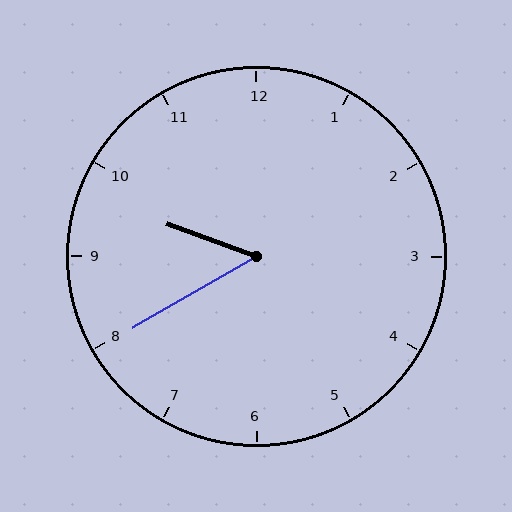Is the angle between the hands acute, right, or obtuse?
It is acute.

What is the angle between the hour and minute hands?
Approximately 50 degrees.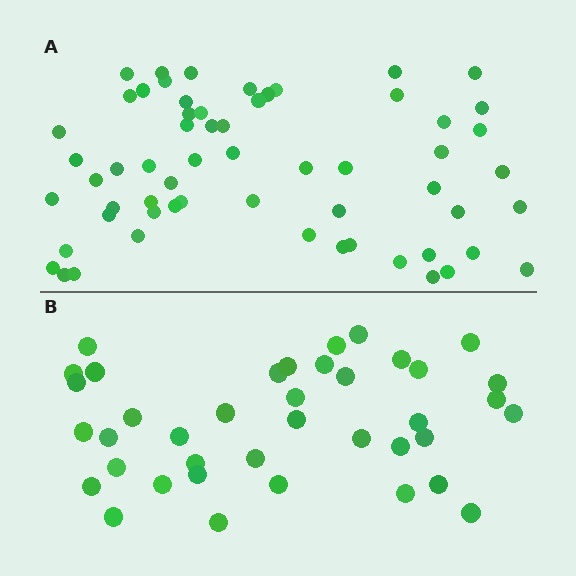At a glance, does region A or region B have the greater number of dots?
Region A (the top region) has more dots.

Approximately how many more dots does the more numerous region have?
Region A has approximately 20 more dots than region B.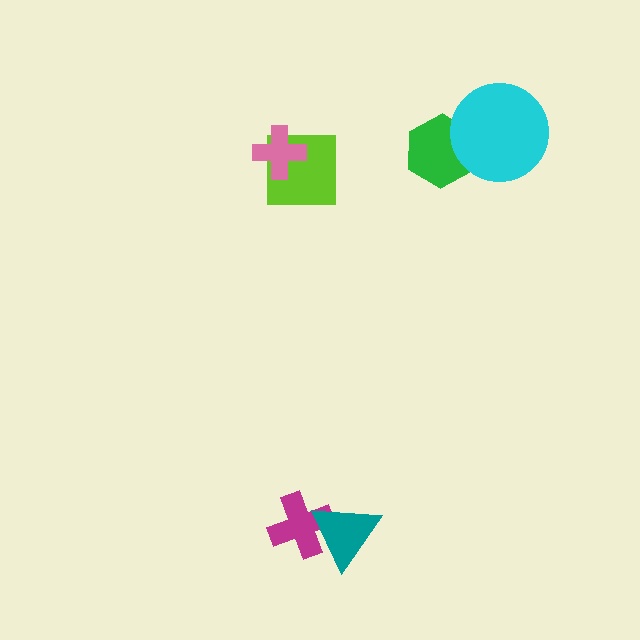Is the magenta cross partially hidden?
Yes, it is partially covered by another shape.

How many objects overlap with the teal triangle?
1 object overlaps with the teal triangle.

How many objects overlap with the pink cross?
1 object overlaps with the pink cross.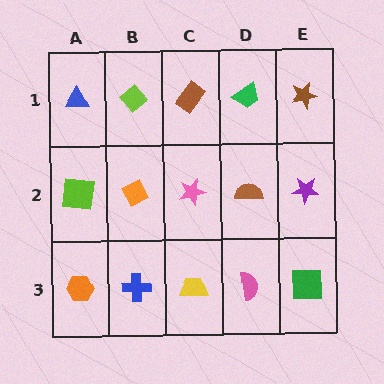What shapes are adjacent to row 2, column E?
A brown star (row 1, column E), a green square (row 3, column E), a brown semicircle (row 2, column D).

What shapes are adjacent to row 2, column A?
A blue triangle (row 1, column A), an orange hexagon (row 3, column A), an orange diamond (row 2, column B).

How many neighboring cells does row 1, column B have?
3.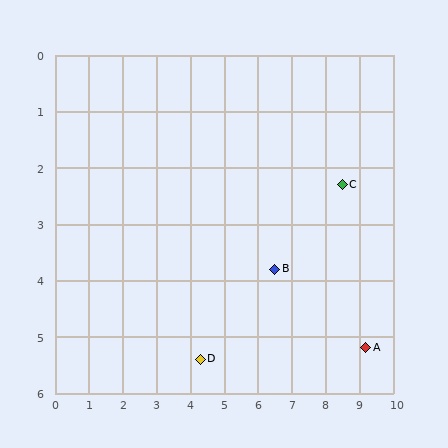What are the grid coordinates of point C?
Point C is at approximately (8.5, 2.3).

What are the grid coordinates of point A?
Point A is at approximately (9.2, 5.2).